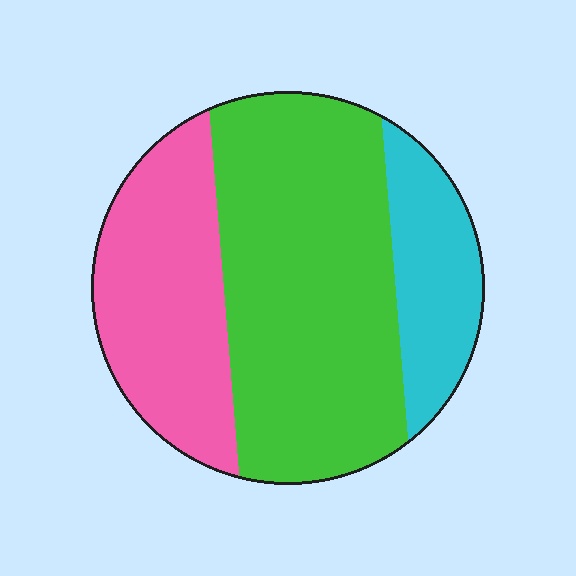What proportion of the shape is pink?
Pink takes up about one third (1/3) of the shape.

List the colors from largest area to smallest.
From largest to smallest: green, pink, cyan.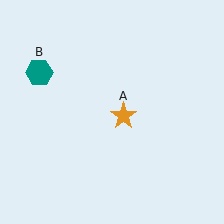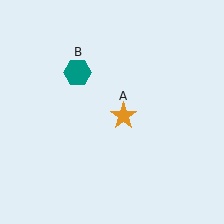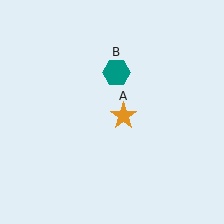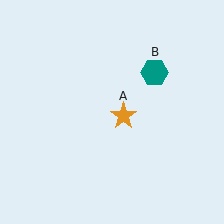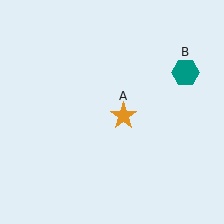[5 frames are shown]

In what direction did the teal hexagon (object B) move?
The teal hexagon (object B) moved right.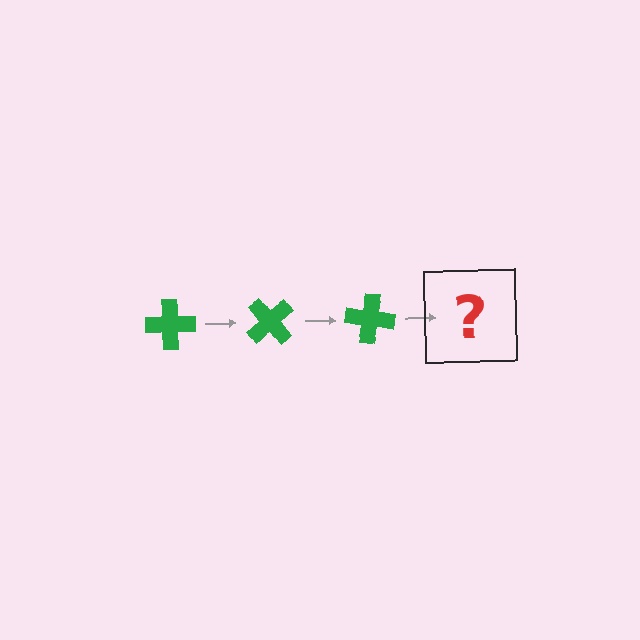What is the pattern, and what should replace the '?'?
The pattern is that the cross rotates 50 degrees each step. The '?' should be a green cross rotated 150 degrees.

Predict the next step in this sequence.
The next step is a green cross rotated 150 degrees.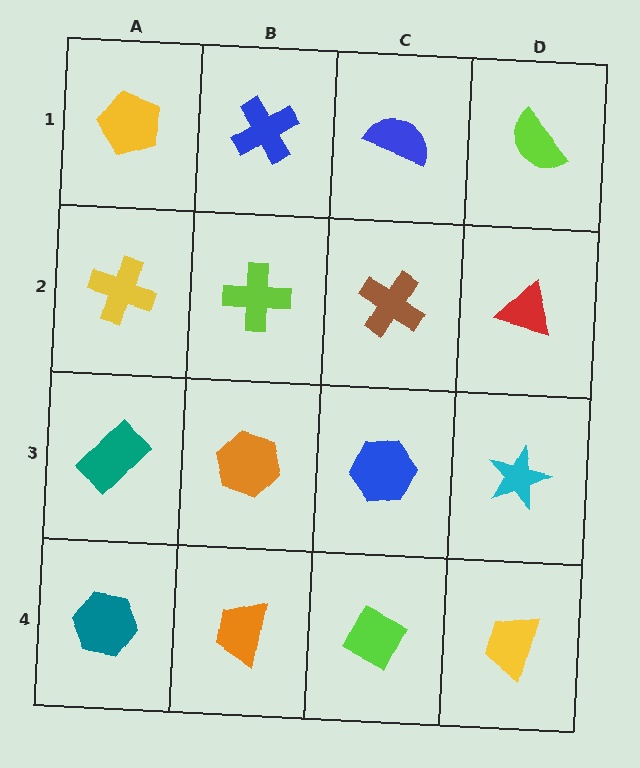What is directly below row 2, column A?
A teal rectangle.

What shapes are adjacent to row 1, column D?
A red triangle (row 2, column D), a blue semicircle (row 1, column C).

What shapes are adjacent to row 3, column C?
A brown cross (row 2, column C), a lime diamond (row 4, column C), an orange hexagon (row 3, column B), a cyan star (row 3, column D).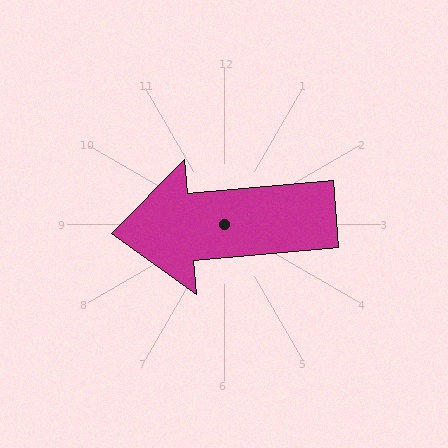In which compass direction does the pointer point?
West.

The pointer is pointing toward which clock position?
Roughly 9 o'clock.